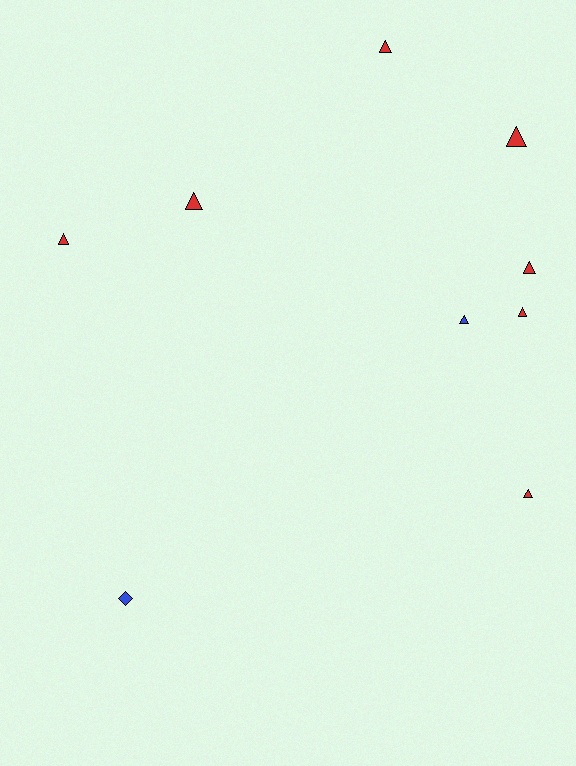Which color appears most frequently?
Red, with 7 objects.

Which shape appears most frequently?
Triangle, with 8 objects.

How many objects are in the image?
There are 9 objects.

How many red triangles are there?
There are 7 red triangles.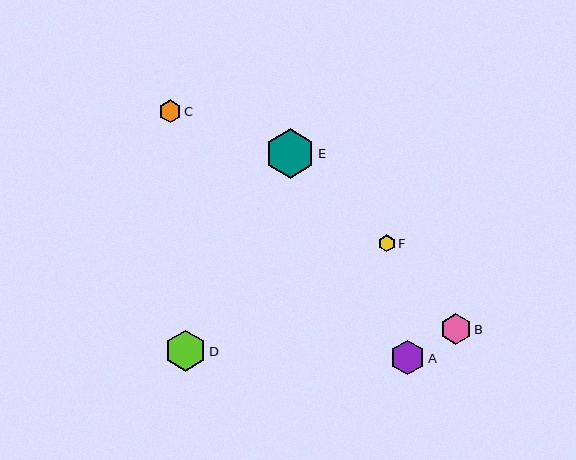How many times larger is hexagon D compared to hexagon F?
Hexagon D is approximately 2.4 times the size of hexagon F.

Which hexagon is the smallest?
Hexagon F is the smallest with a size of approximately 17 pixels.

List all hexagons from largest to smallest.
From largest to smallest: E, D, A, B, C, F.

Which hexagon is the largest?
Hexagon E is the largest with a size of approximately 50 pixels.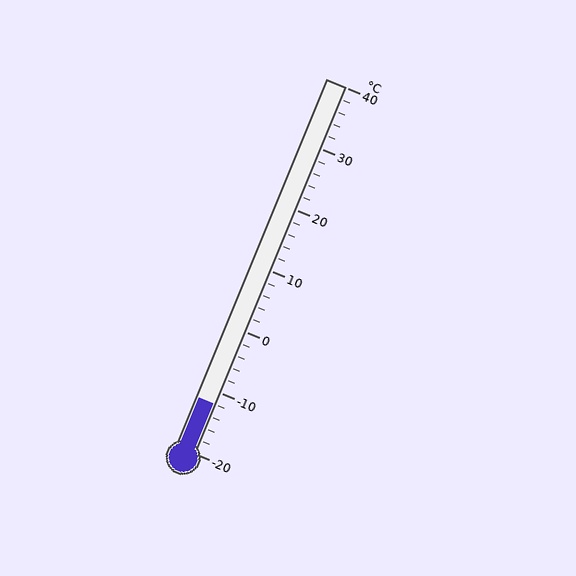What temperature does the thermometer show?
The thermometer shows approximately -12°C.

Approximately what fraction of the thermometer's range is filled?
The thermometer is filled to approximately 15% of its range.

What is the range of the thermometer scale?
The thermometer scale ranges from -20°C to 40°C.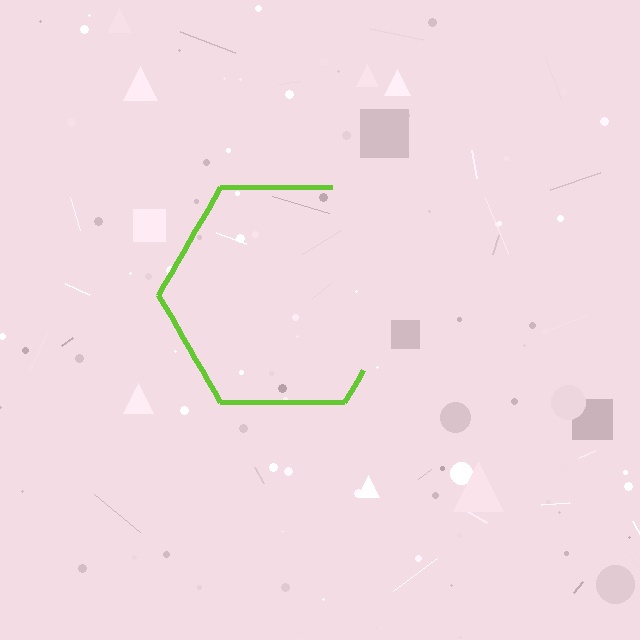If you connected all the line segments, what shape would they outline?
They would outline a hexagon.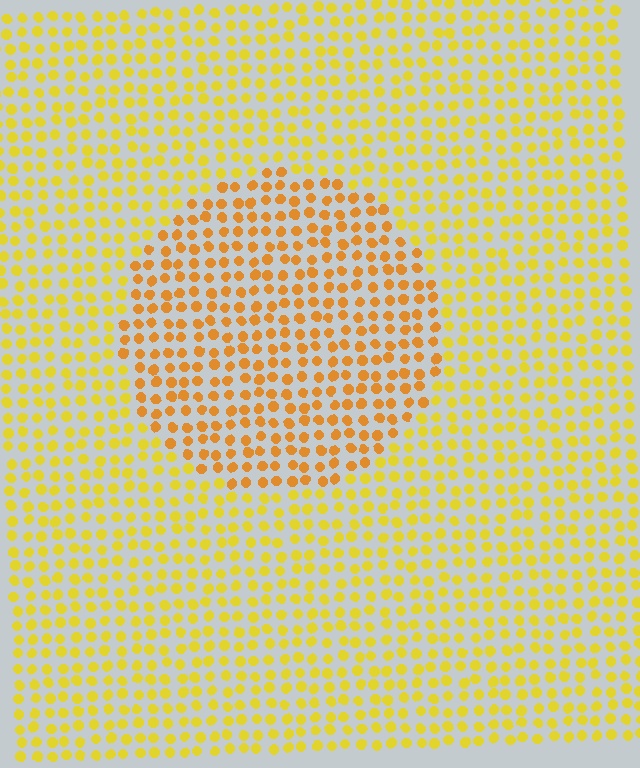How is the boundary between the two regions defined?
The boundary is defined purely by a slight shift in hue (about 24 degrees). Spacing, size, and orientation are identical on both sides.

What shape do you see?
I see a circle.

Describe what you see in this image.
The image is filled with small yellow elements in a uniform arrangement. A circle-shaped region is visible where the elements are tinted to a slightly different hue, forming a subtle color boundary.